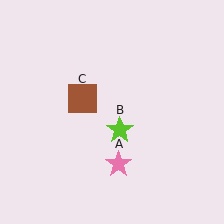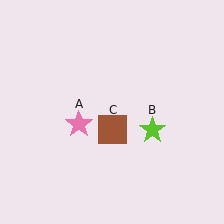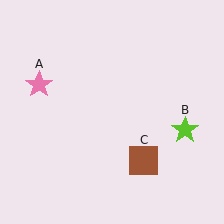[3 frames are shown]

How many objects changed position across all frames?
3 objects changed position: pink star (object A), lime star (object B), brown square (object C).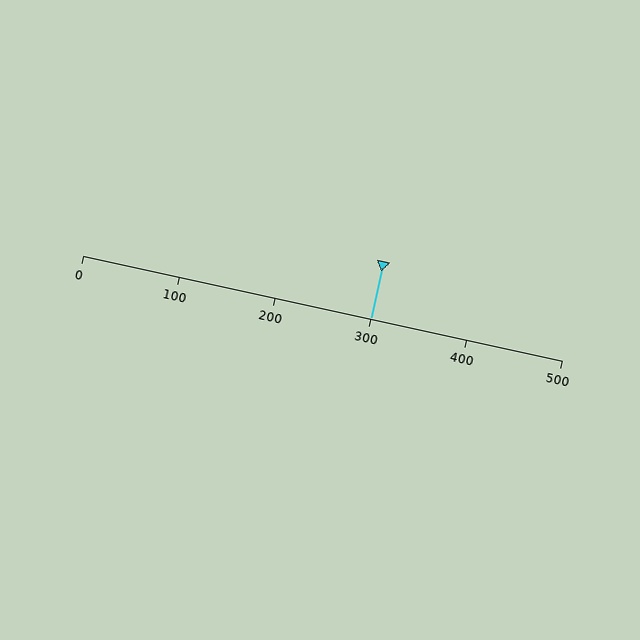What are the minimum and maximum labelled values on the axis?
The axis runs from 0 to 500.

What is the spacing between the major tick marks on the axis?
The major ticks are spaced 100 apart.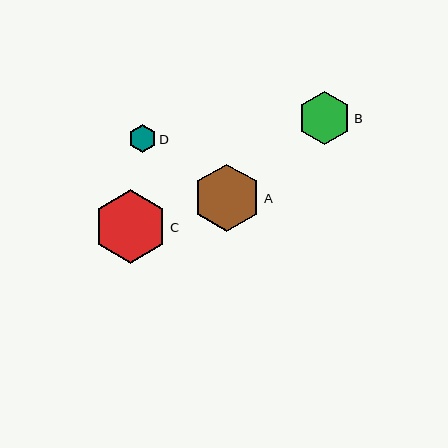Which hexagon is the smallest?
Hexagon D is the smallest with a size of approximately 28 pixels.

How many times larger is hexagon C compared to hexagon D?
Hexagon C is approximately 2.7 times the size of hexagon D.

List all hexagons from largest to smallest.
From largest to smallest: C, A, B, D.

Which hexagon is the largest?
Hexagon C is the largest with a size of approximately 74 pixels.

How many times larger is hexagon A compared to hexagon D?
Hexagon A is approximately 2.5 times the size of hexagon D.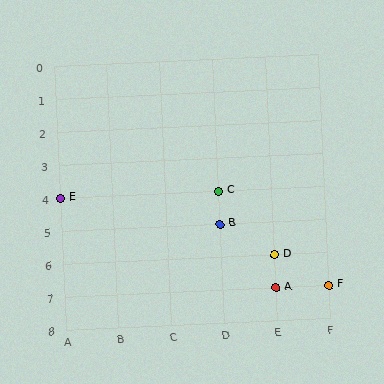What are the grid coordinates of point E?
Point E is at grid coordinates (A, 4).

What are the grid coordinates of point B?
Point B is at grid coordinates (D, 5).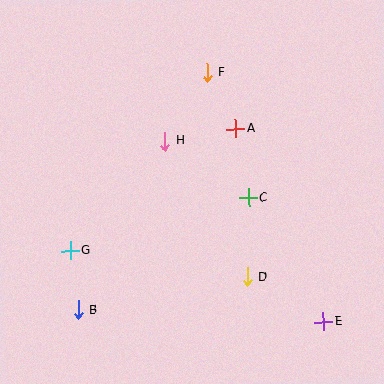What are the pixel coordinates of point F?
Point F is at (207, 72).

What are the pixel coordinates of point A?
Point A is at (236, 129).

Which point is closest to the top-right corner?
Point F is closest to the top-right corner.